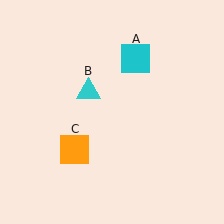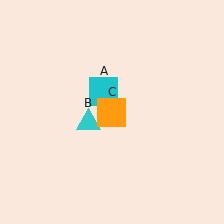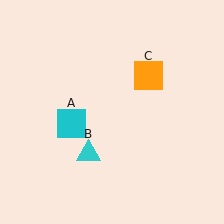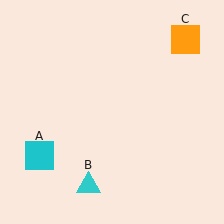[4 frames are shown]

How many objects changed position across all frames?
3 objects changed position: cyan square (object A), cyan triangle (object B), orange square (object C).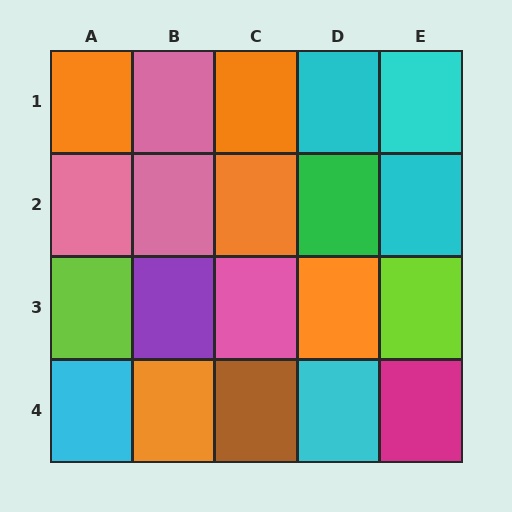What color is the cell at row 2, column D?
Green.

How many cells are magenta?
1 cell is magenta.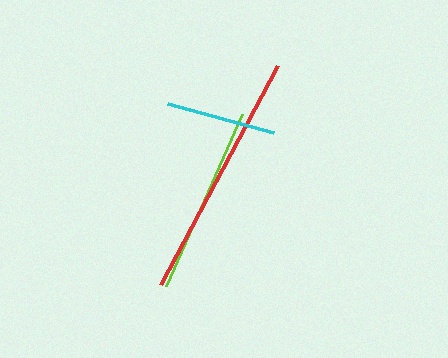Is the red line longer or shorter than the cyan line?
The red line is longer than the cyan line.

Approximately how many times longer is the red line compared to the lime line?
The red line is approximately 1.3 times the length of the lime line.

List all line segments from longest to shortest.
From longest to shortest: red, lime, cyan.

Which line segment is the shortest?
The cyan line is the shortest at approximately 110 pixels.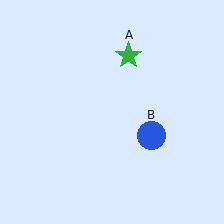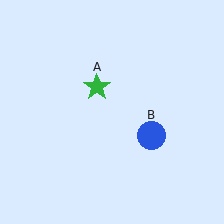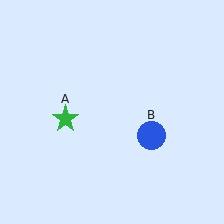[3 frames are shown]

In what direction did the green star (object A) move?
The green star (object A) moved down and to the left.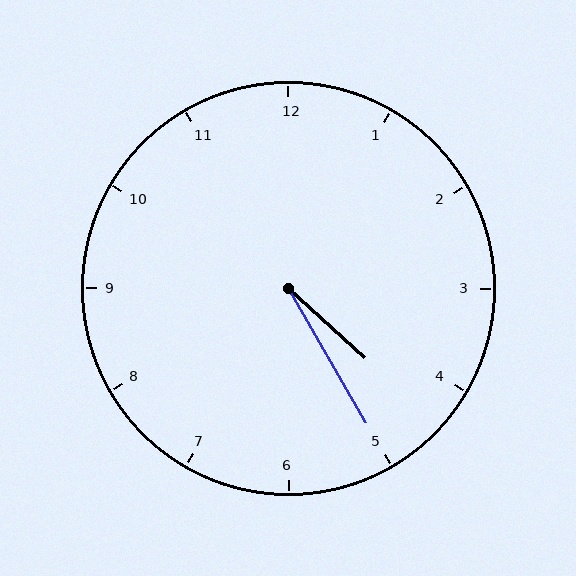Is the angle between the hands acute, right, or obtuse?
It is acute.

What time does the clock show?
4:25.